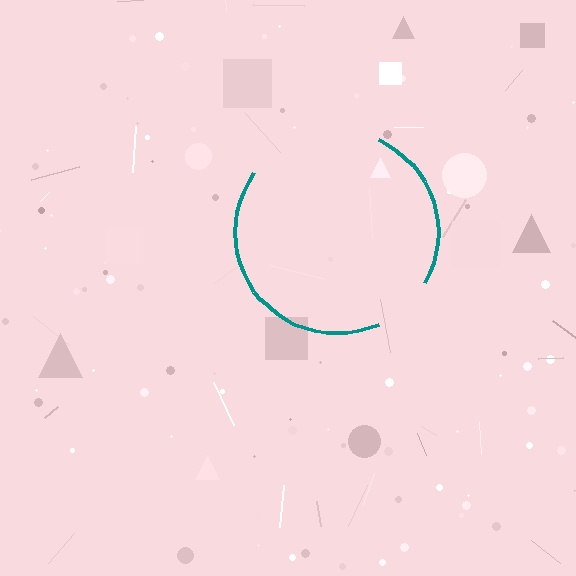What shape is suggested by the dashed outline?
The dashed outline suggests a circle.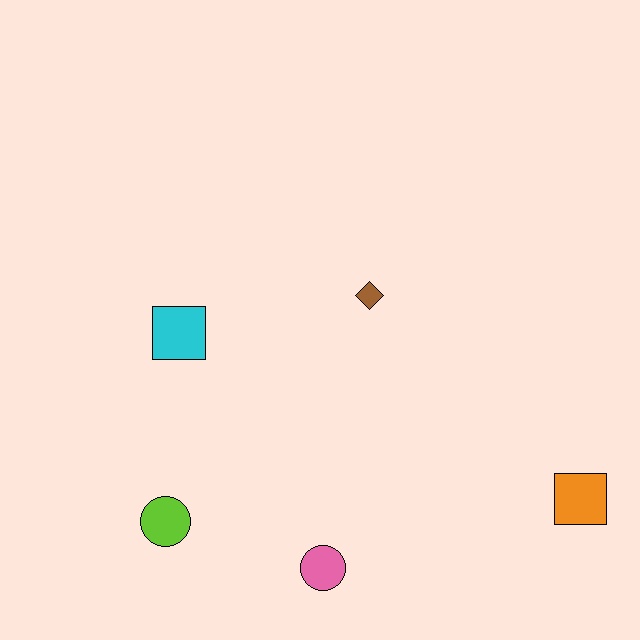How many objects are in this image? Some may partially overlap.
There are 5 objects.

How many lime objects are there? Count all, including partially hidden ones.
There is 1 lime object.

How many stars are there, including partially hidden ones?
There are no stars.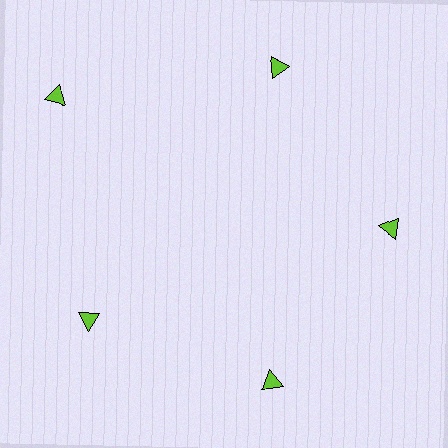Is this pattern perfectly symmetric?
No. The 5 lime triangles are arranged in a ring, but one element near the 10 o'clock position is pushed outward from the center, breaking the 5-fold rotational symmetry.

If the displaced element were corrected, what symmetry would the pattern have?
It would have 5-fold rotational symmetry — the pattern would map onto itself every 72 degrees.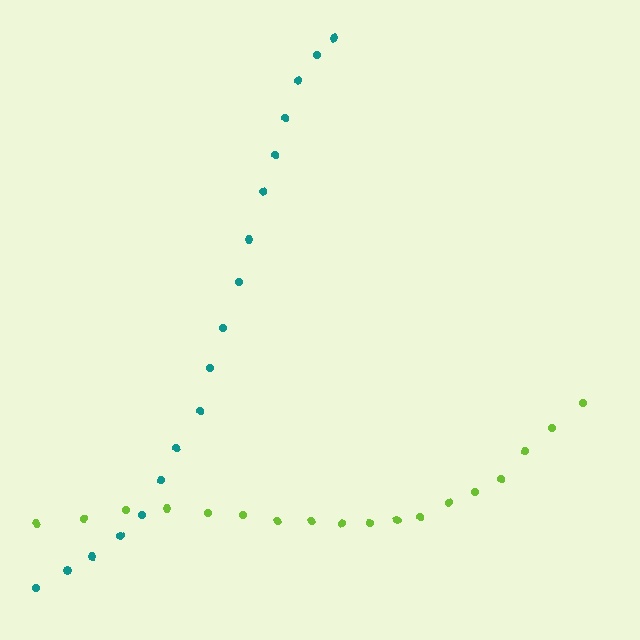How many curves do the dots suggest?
There are 2 distinct paths.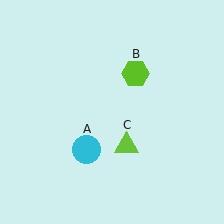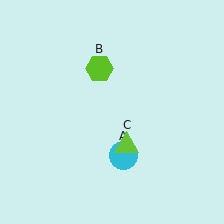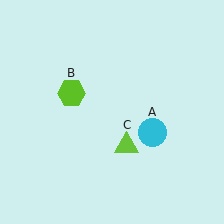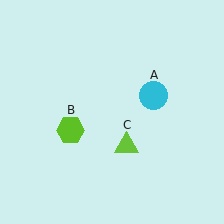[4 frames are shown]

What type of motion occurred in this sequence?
The cyan circle (object A), lime hexagon (object B) rotated counterclockwise around the center of the scene.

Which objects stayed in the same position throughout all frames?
Lime triangle (object C) remained stationary.